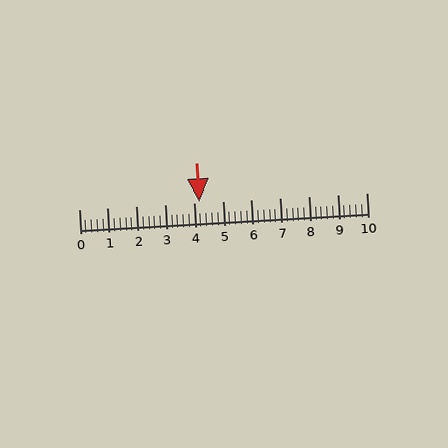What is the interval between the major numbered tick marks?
The major tick marks are spaced 1 units apart.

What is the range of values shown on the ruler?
The ruler shows values from 0 to 10.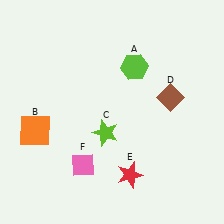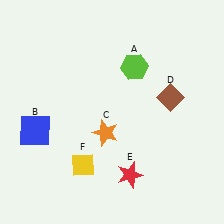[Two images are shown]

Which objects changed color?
B changed from orange to blue. C changed from lime to orange. F changed from pink to yellow.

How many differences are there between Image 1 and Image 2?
There are 3 differences between the two images.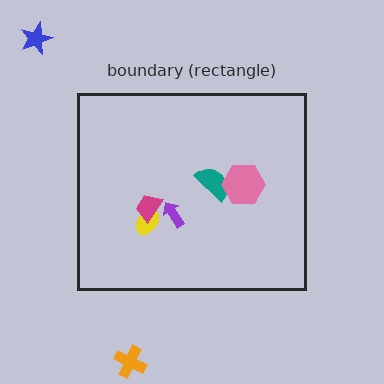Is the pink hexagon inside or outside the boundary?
Inside.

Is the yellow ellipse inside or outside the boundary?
Inside.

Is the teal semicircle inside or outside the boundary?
Inside.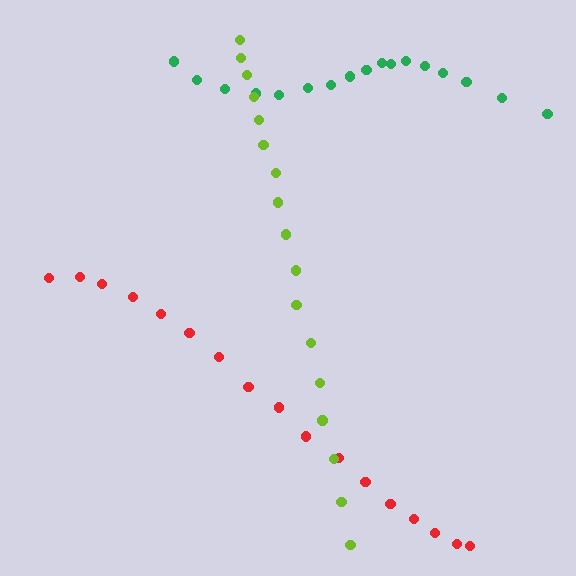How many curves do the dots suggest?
There are 3 distinct paths.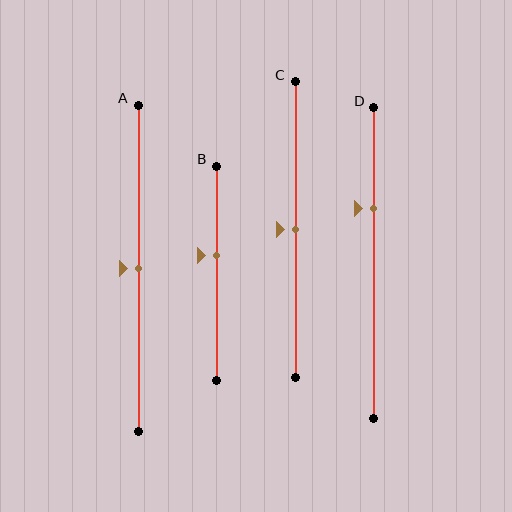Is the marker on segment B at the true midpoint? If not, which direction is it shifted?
No, the marker on segment B is shifted upward by about 8% of the segment length.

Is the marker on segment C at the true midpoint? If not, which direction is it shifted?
Yes, the marker on segment C is at the true midpoint.